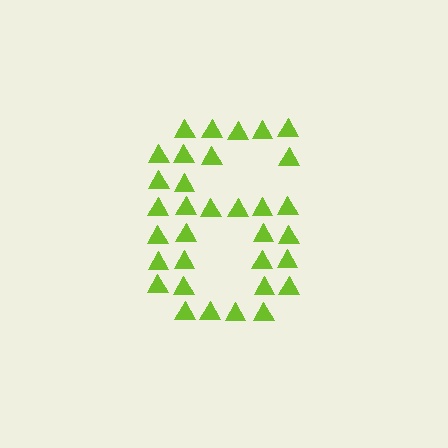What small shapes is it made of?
It is made of small triangles.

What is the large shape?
The large shape is the digit 6.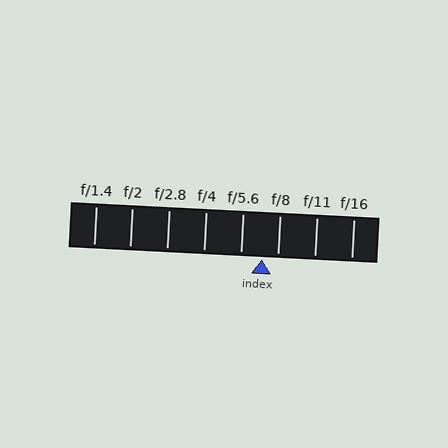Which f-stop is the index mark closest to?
The index mark is closest to f/8.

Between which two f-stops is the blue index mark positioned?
The index mark is between f/5.6 and f/8.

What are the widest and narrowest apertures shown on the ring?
The widest aperture shown is f/1.4 and the narrowest is f/16.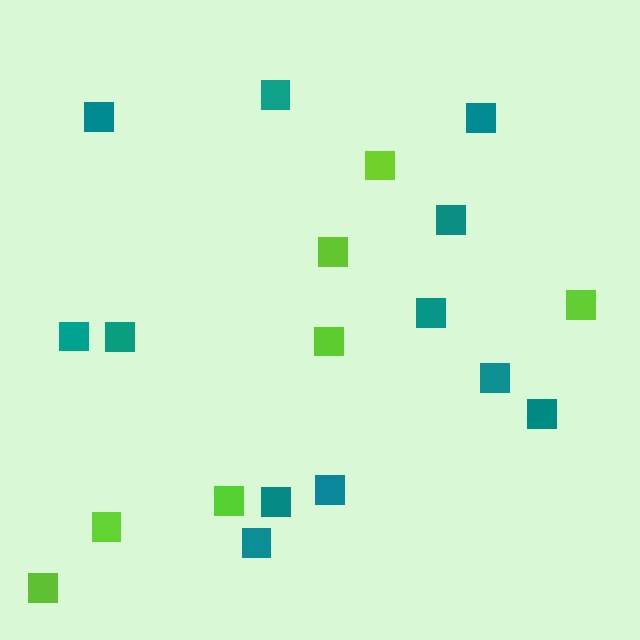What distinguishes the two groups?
There are 2 groups: one group of lime squares (7) and one group of teal squares (12).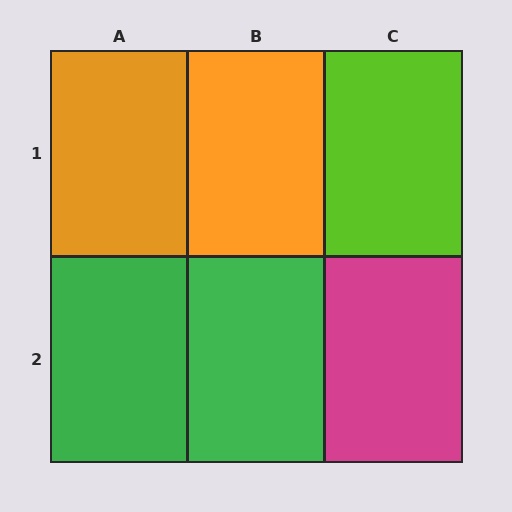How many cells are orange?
2 cells are orange.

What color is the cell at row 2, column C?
Magenta.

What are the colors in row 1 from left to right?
Orange, orange, lime.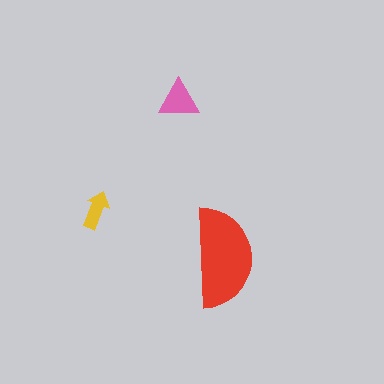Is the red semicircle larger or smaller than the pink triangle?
Larger.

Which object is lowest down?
The red semicircle is bottommost.